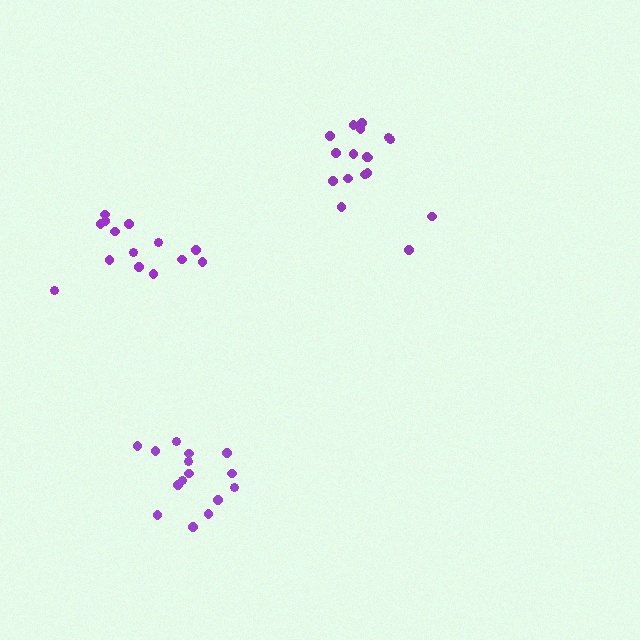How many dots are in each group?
Group 1: 15 dots, Group 2: 17 dots, Group 3: 14 dots (46 total).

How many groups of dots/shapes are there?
There are 3 groups.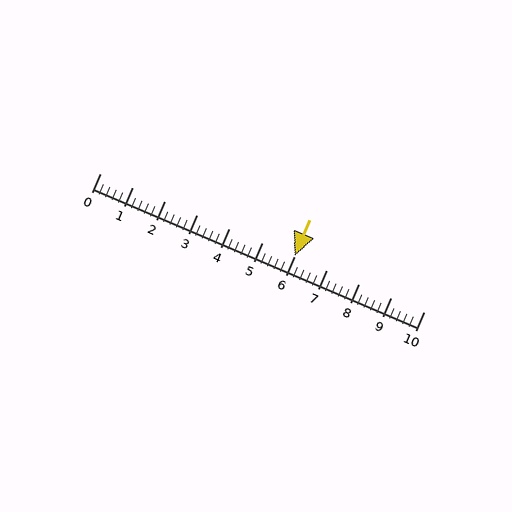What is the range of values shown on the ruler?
The ruler shows values from 0 to 10.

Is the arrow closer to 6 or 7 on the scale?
The arrow is closer to 6.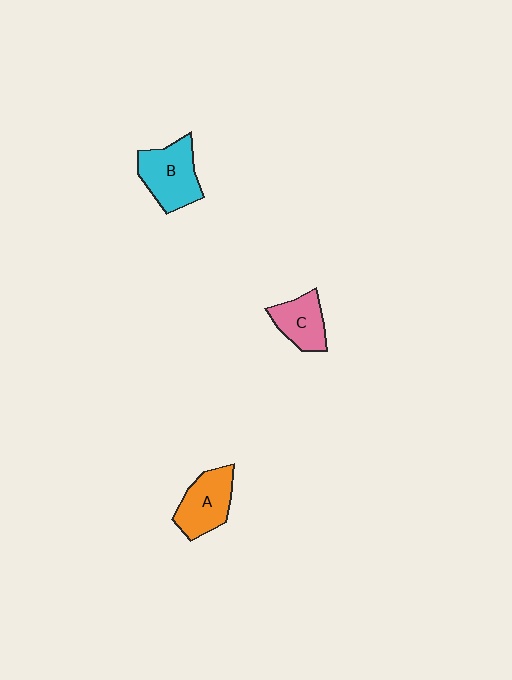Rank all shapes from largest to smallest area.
From largest to smallest: B (cyan), A (orange), C (pink).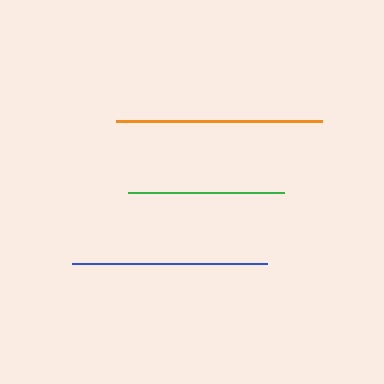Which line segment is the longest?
The orange line is the longest at approximately 206 pixels.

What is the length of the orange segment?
The orange segment is approximately 206 pixels long.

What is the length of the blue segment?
The blue segment is approximately 195 pixels long.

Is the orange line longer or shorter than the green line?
The orange line is longer than the green line.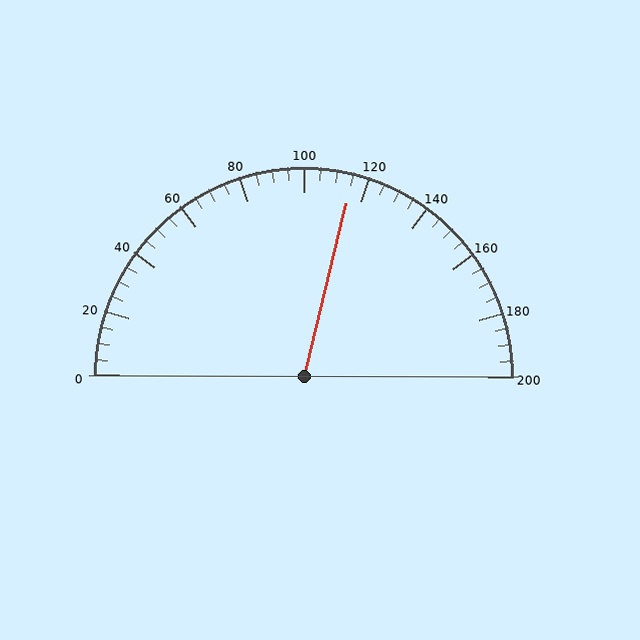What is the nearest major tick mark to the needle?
The nearest major tick mark is 120.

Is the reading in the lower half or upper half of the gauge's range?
The reading is in the upper half of the range (0 to 200).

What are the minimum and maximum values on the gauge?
The gauge ranges from 0 to 200.